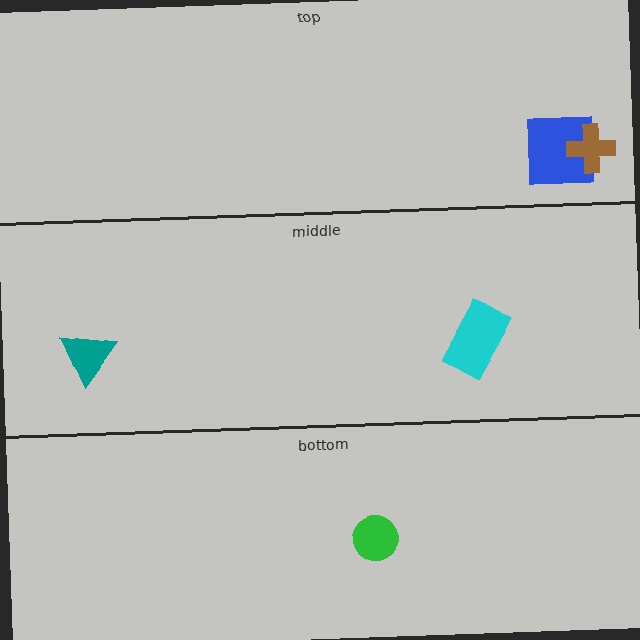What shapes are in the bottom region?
The green circle.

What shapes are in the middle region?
The teal triangle, the cyan rectangle.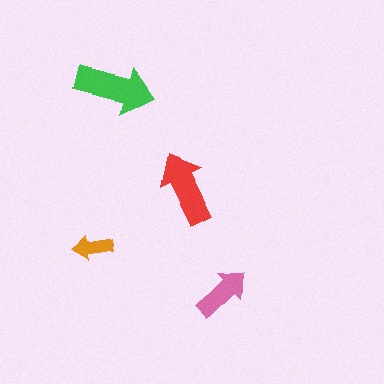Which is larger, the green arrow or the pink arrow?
The green one.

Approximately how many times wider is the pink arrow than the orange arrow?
About 1.5 times wider.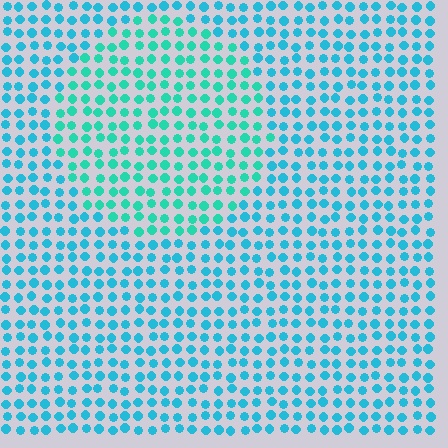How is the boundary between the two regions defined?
The boundary is defined purely by a slight shift in hue (about 25 degrees). Spacing, size, and orientation are identical on both sides.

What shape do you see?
I see a circle.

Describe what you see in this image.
The image is filled with small cyan elements in a uniform arrangement. A circle-shaped region is visible where the elements are tinted to a slightly different hue, forming a subtle color boundary.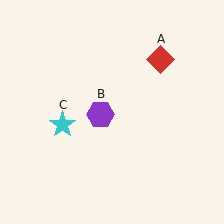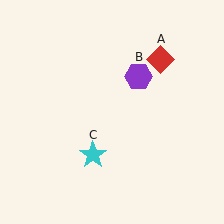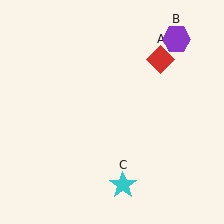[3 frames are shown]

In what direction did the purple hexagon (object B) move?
The purple hexagon (object B) moved up and to the right.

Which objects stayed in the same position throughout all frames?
Red diamond (object A) remained stationary.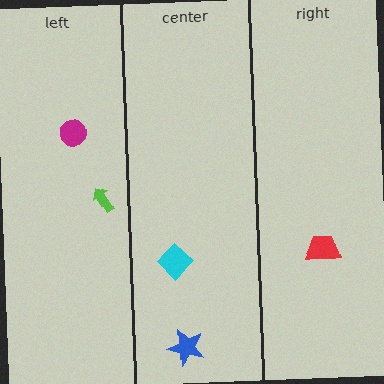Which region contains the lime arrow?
The left region.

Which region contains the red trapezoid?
The right region.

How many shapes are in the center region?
2.